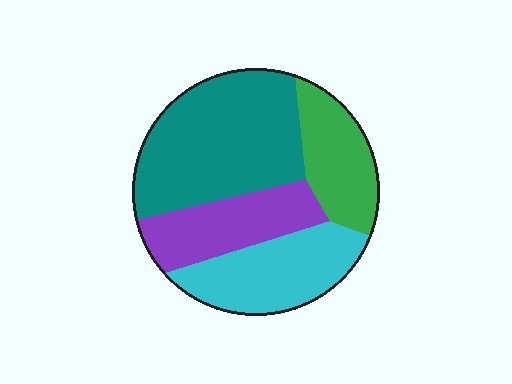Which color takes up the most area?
Teal, at roughly 40%.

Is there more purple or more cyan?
Cyan.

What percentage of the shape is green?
Green covers roughly 20% of the shape.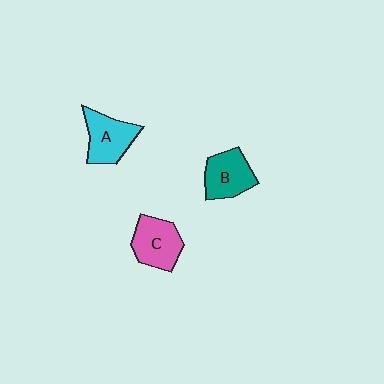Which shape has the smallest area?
Shape B (teal).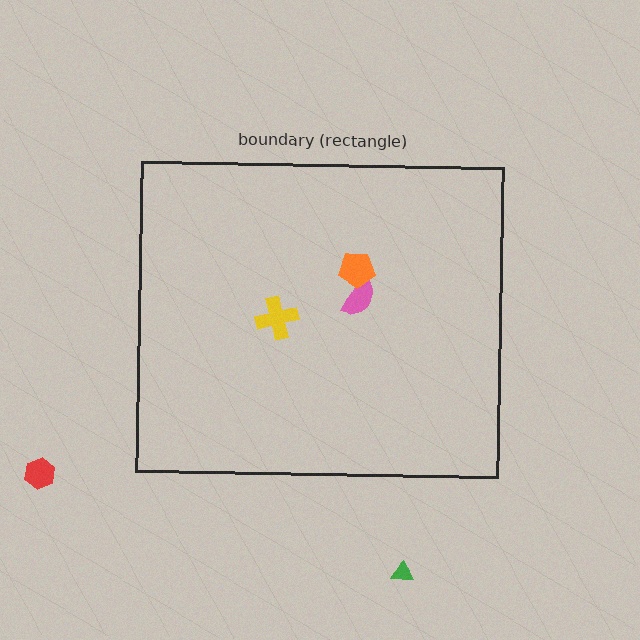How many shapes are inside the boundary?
3 inside, 2 outside.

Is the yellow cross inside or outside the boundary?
Inside.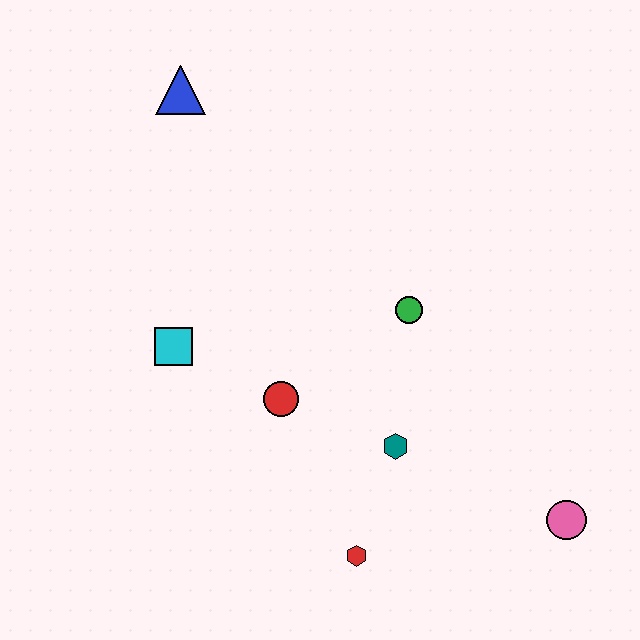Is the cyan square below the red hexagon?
No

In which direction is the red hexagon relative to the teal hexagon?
The red hexagon is below the teal hexagon.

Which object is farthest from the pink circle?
The blue triangle is farthest from the pink circle.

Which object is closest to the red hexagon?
The teal hexagon is closest to the red hexagon.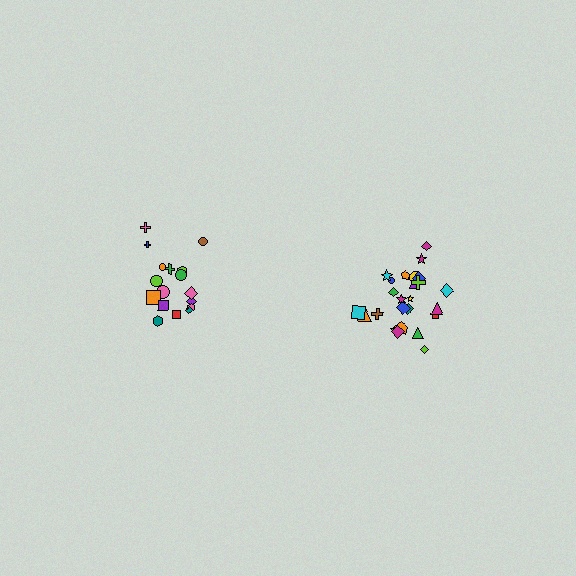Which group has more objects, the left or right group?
The right group.